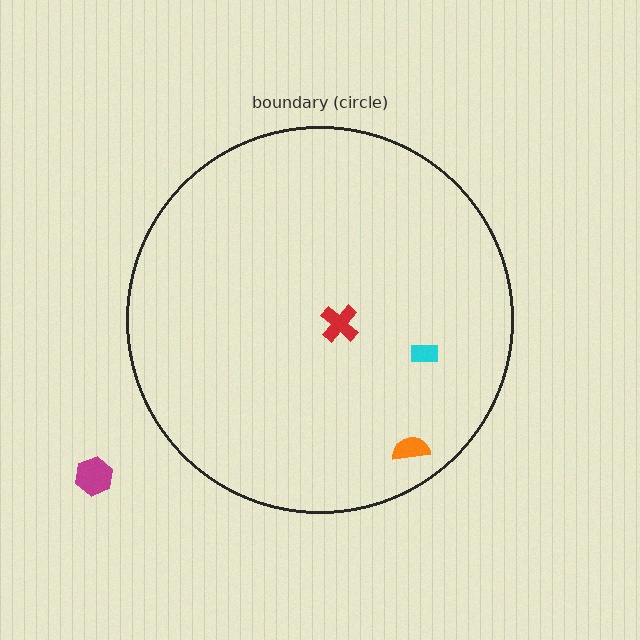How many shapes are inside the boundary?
3 inside, 1 outside.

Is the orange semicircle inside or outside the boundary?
Inside.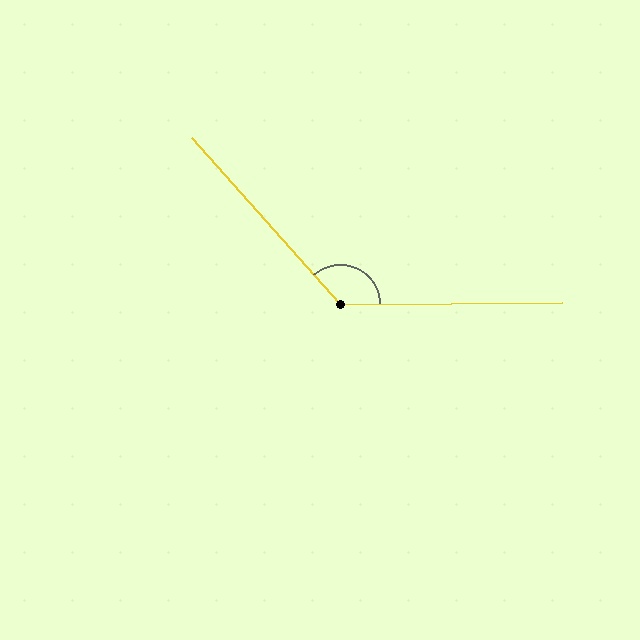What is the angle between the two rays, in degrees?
Approximately 131 degrees.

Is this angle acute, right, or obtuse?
It is obtuse.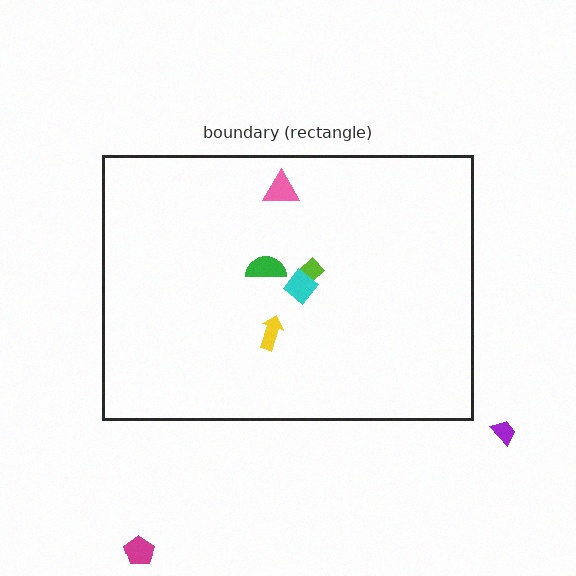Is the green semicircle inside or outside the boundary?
Inside.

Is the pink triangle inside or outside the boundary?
Inside.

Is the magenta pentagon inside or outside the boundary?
Outside.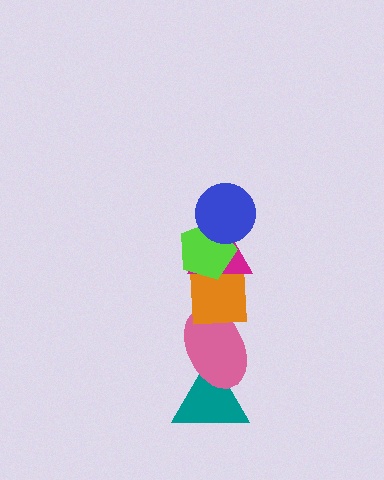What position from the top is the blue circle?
The blue circle is 1st from the top.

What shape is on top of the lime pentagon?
The blue circle is on top of the lime pentagon.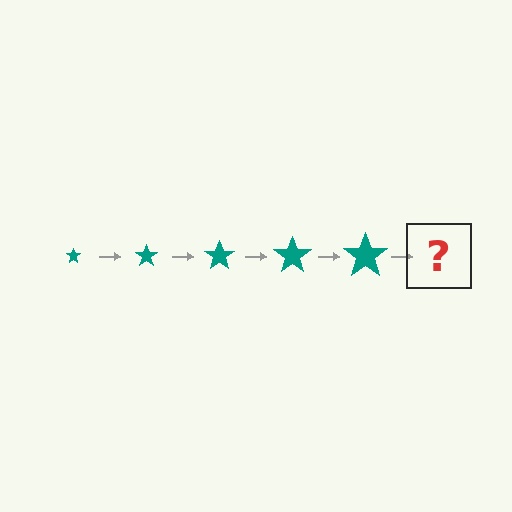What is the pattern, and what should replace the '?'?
The pattern is that the star gets progressively larger each step. The '?' should be a teal star, larger than the previous one.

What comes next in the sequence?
The next element should be a teal star, larger than the previous one.